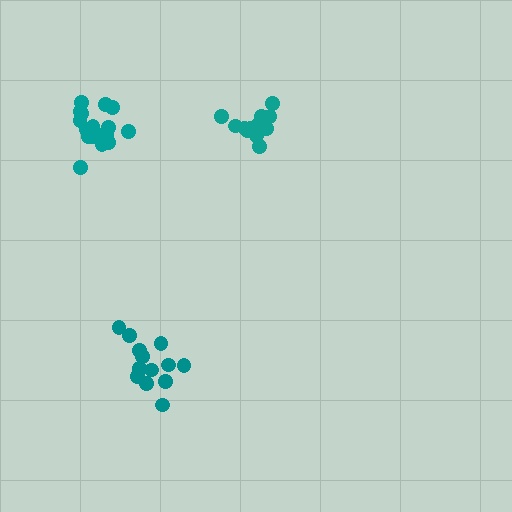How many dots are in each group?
Group 1: 19 dots, Group 2: 13 dots, Group 3: 13 dots (45 total).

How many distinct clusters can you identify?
There are 3 distinct clusters.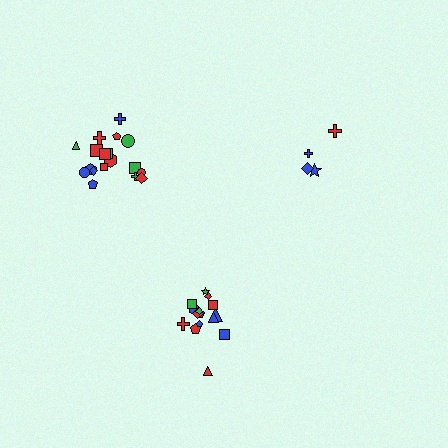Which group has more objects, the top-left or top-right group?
The top-left group.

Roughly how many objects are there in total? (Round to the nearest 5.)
Roughly 35 objects in total.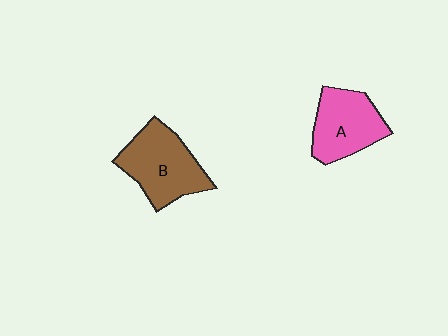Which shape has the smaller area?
Shape A (pink).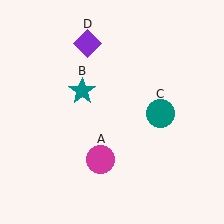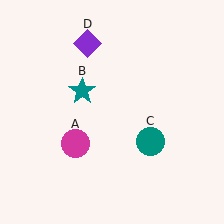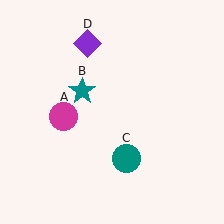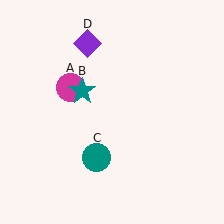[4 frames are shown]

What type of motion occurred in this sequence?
The magenta circle (object A), teal circle (object C) rotated clockwise around the center of the scene.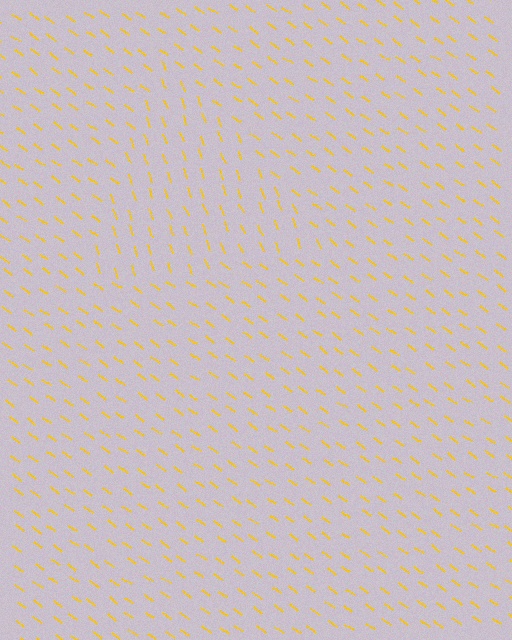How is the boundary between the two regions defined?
The boundary is defined purely by a change in line orientation (approximately 35 degrees difference). All lines are the same color and thickness.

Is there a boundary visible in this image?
Yes, there is a texture boundary formed by a change in line orientation.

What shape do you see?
I see a triangle.